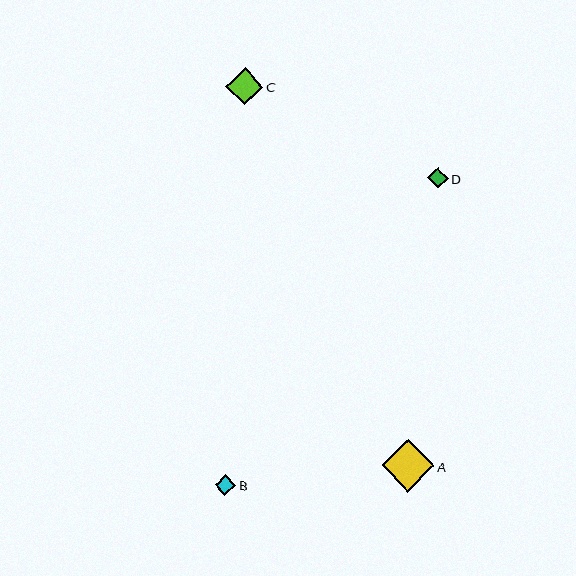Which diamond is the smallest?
Diamond D is the smallest with a size of approximately 20 pixels.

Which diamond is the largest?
Diamond A is the largest with a size of approximately 53 pixels.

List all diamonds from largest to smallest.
From largest to smallest: A, C, B, D.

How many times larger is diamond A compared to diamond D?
Diamond A is approximately 2.6 times the size of diamond D.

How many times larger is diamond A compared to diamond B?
Diamond A is approximately 2.6 times the size of diamond B.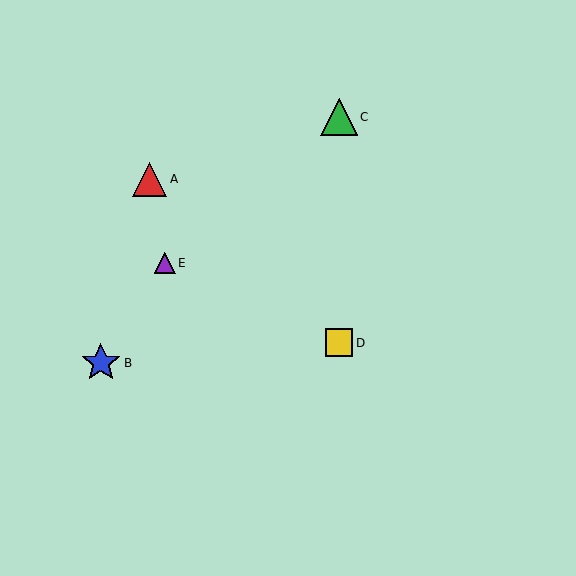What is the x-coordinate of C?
Object C is at x≈339.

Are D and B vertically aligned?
No, D is at x≈339 and B is at x≈101.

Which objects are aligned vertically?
Objects C, D are aligned vertically.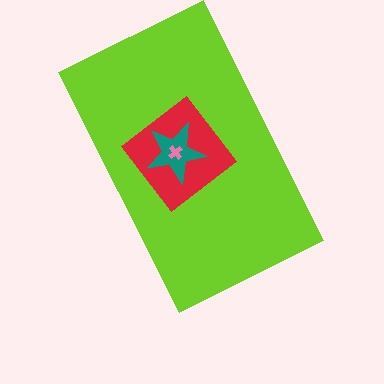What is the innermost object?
The pink cross.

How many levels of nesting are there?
4.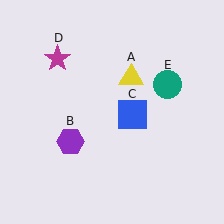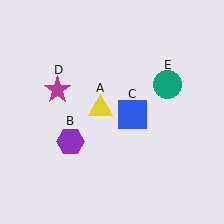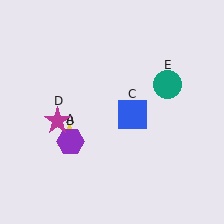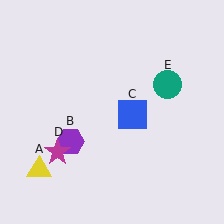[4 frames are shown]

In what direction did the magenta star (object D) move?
The magenta star (object D) moved down.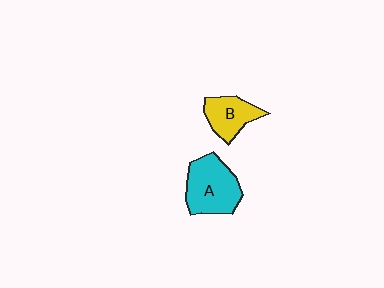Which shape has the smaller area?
Shape B (yellow).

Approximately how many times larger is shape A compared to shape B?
Approximately 1.5 times.